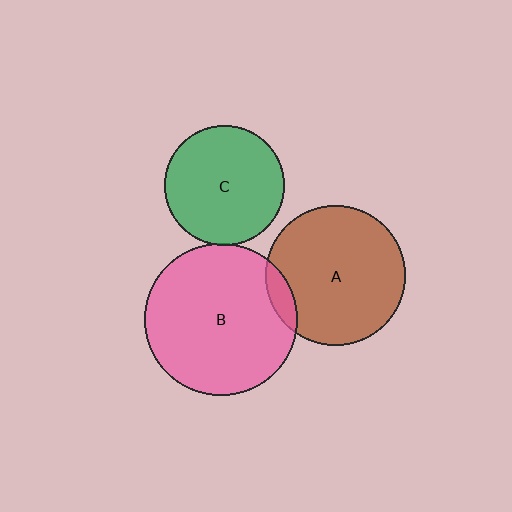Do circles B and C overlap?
Yes.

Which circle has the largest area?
Circle B (pink).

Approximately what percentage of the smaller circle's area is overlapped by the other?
Approximately 5%.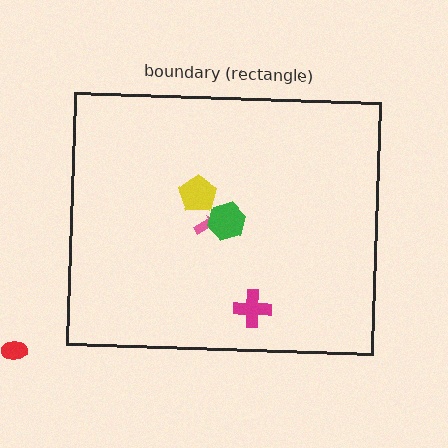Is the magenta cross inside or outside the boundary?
Inside.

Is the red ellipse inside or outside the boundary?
Outside.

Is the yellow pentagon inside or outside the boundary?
Inside.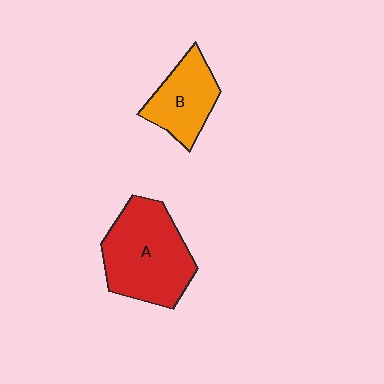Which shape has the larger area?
Shape A (red).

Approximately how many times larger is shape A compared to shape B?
Approximately 1.7 times.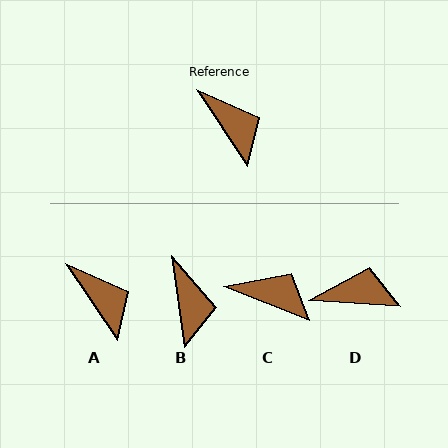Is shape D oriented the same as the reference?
No, it is off by about 52 degrees.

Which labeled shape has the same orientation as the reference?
A.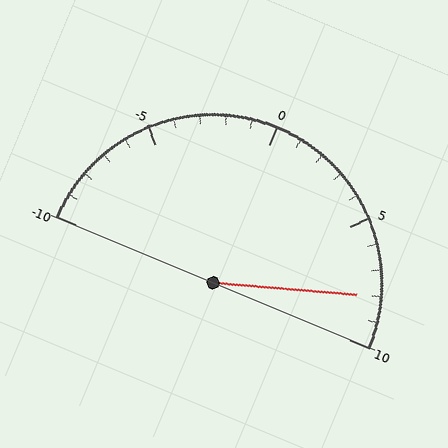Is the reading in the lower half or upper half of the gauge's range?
The reading is in the upper half of the range (-10 to 10).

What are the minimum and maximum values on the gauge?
The gauge ranges from -10 to 10.